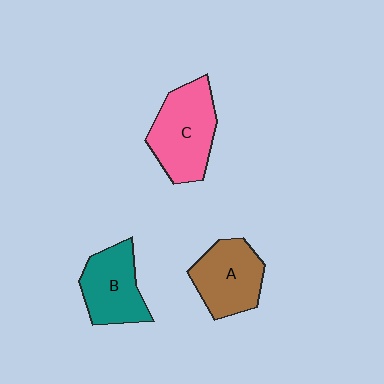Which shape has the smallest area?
Shape B (teal).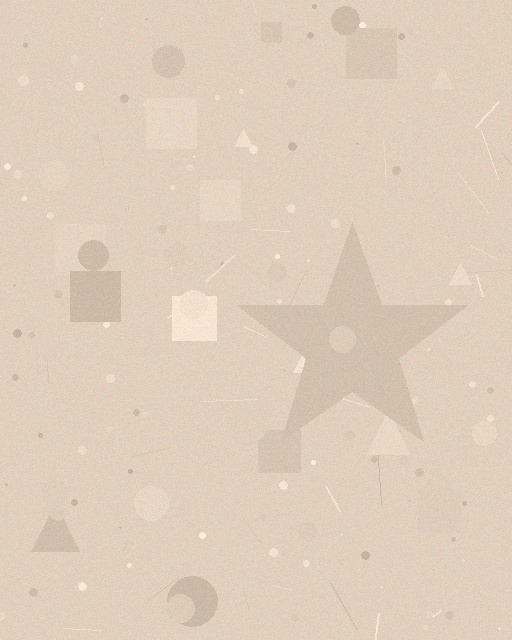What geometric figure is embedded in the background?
A star is embedded in the background.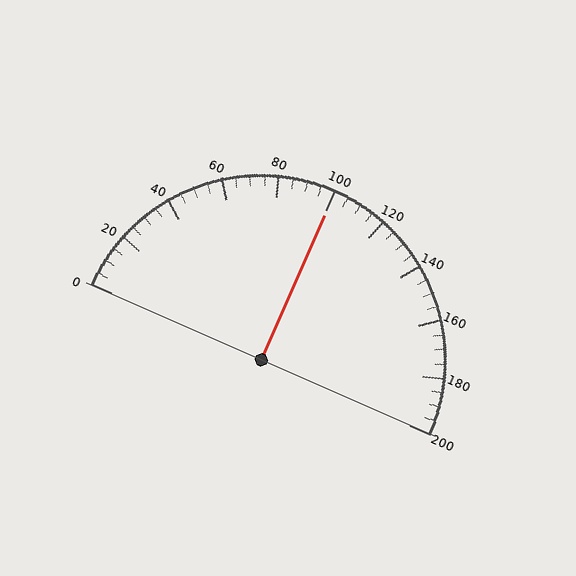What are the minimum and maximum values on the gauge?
The gauge ranges from 0 to 200.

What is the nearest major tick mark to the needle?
The nearest major tick mark is 100.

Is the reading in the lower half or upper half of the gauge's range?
The reading is in the upper half of the range (0 to 200).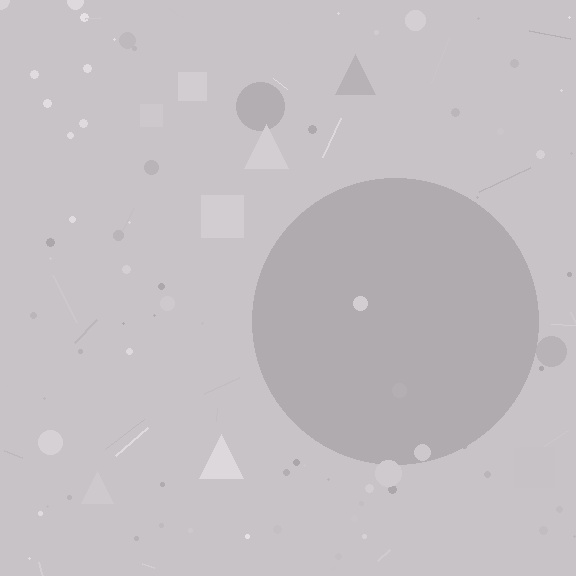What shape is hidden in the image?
A circle is hidden in the image.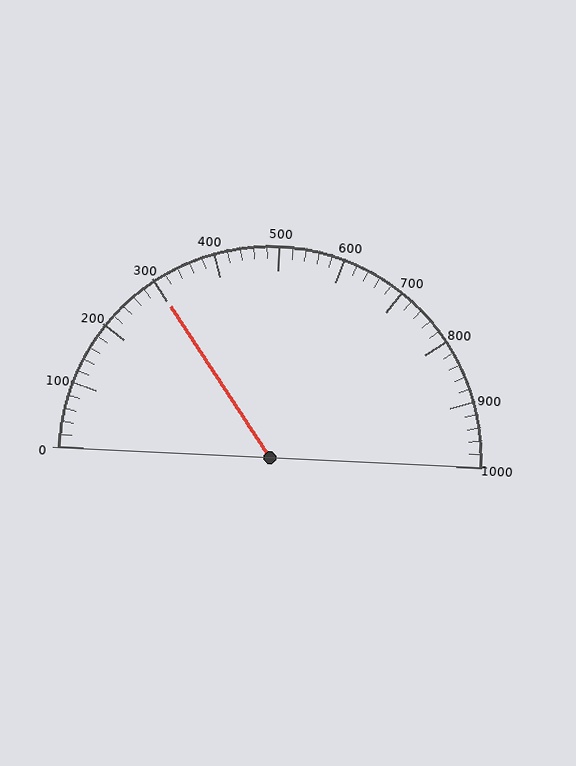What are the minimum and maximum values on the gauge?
The gauge ranges from 0 to 1000.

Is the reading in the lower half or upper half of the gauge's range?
The reading is in the lower half of the range (0 to 1000).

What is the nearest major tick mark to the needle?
The nearest major tick mark is 300.